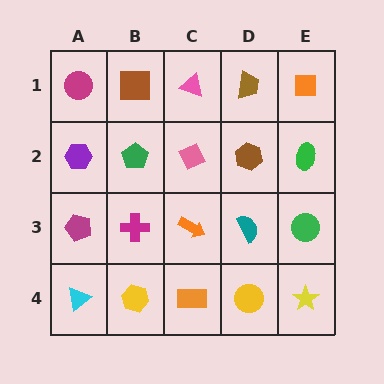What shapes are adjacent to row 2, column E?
An orange square (row 1, column E), a green circle (row 3, column E), a brown hexagon (row 2, column D).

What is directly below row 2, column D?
A teal semicircle.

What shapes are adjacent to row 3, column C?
A pink diamond (row 2, column C), an orange rectangle (row 4, column C), a magenta cross (row 3, column B), a teal semicircle (row 3, column D).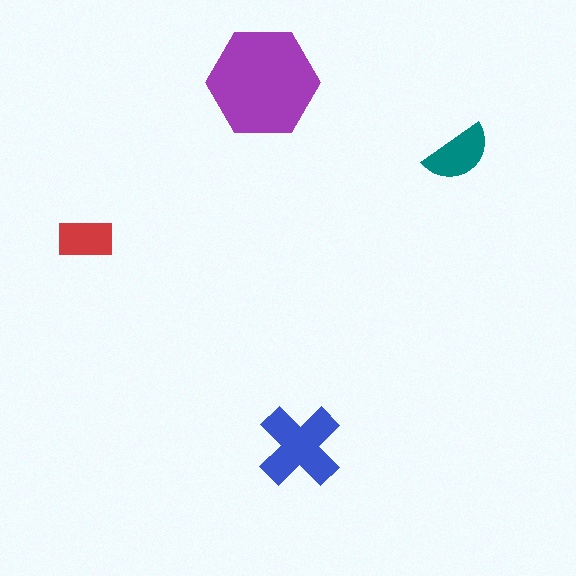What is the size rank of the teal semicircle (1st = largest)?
3rd.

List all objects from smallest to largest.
The red rectangle, the teal semicircle, the blue cross, the purple hexagon.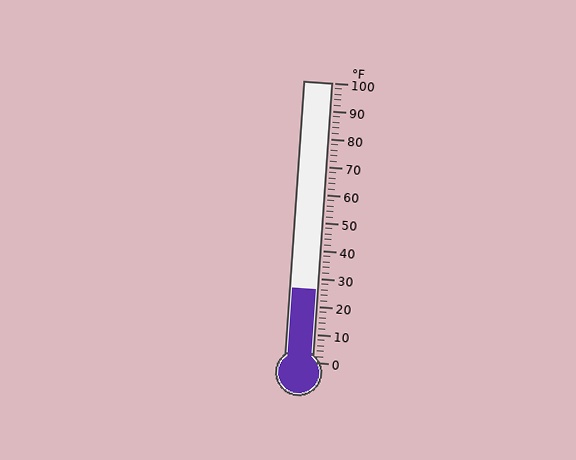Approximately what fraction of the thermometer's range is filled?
The thermometer is filled to approximately 25% of its range.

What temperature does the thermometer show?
The thermometer shows approximately 26°F.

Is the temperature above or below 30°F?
The temperature is below 30°F.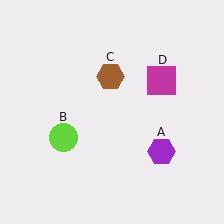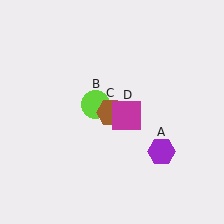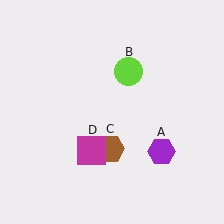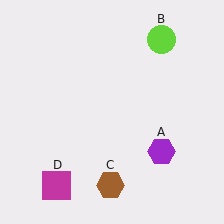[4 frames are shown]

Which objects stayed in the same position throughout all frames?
Purple hexagon (object A) remained stationary.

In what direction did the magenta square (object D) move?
The magenta square (object D) moved down and to the left.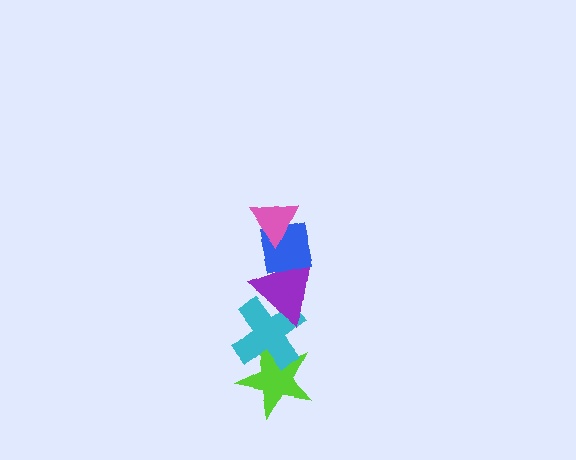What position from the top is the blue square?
The blue square is 2nd from the top.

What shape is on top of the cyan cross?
The purple triangle is on top of the cyan cross.